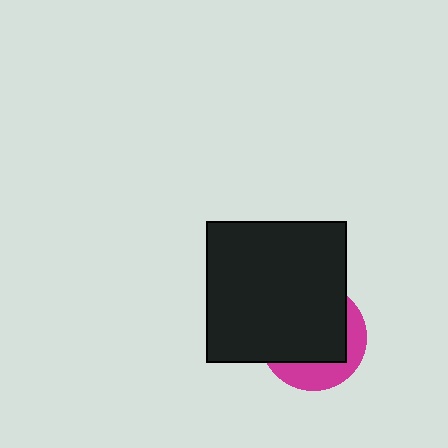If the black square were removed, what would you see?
You would see the complete magenta circle.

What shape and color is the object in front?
The object in front is a black square.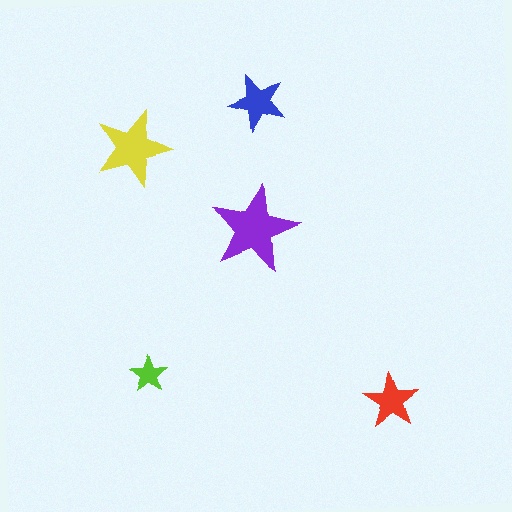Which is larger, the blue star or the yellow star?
The yellow one.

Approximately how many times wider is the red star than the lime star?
About 1.5 times wider.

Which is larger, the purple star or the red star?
The purple one.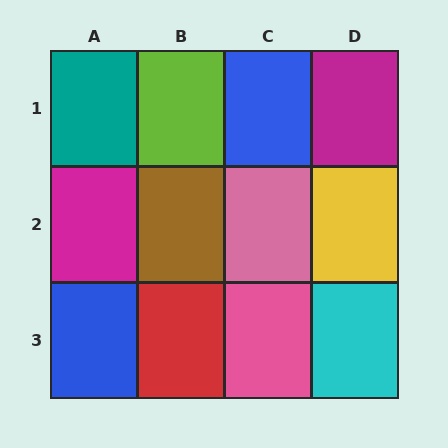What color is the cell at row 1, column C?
Blue.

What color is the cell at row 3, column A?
Blue.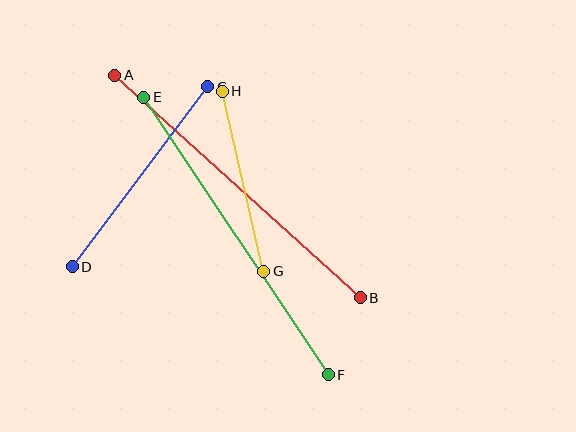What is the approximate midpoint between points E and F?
The midpoint is at approximately (236, 236) pixels.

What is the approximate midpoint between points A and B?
The midpoint is at approximately (237, 187) pixels.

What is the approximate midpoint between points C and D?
The midpoint is at approximately (140, 177) pixels.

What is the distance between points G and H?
The distance is approximately 185 pixels.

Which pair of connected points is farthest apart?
Points E and F are farthest apart.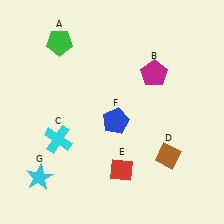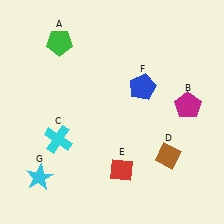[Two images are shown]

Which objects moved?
The objects that moved are: the magenta pentagon (B), the blue pentagon (F).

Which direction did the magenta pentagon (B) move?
The magenta pentagon (B) moved right.